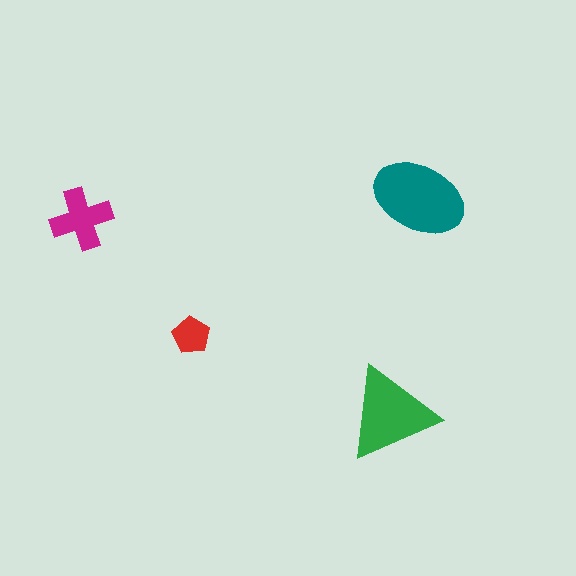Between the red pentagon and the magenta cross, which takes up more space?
The magenta cross.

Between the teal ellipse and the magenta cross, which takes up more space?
The teal ellipse.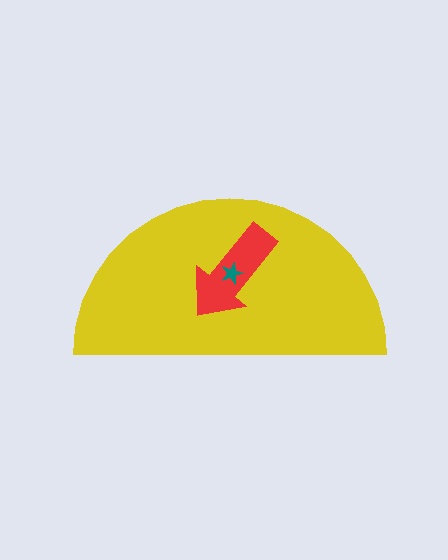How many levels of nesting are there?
3.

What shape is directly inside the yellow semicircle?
The red arrow.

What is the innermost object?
The teal star.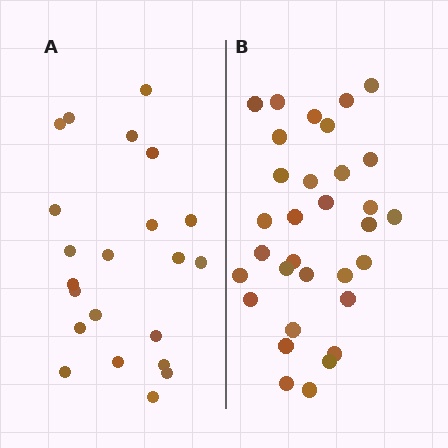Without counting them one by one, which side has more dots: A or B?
Region B (the right region) has more dots.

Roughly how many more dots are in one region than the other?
Region B has roughly 10 or so more dots than region A.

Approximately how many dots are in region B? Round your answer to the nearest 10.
About 30 dots. (The exact count is 32, which rounds to 30.)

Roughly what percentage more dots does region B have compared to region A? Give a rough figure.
About 45% more.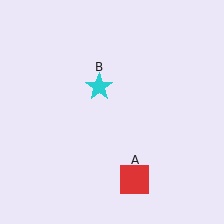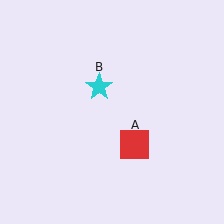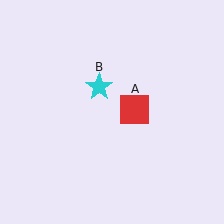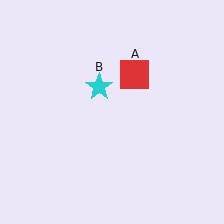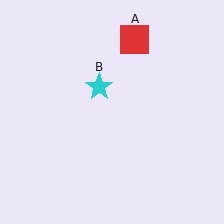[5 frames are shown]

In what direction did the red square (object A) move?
The red square (object A) moved up.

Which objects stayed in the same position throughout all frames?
Cyan star (object B) remained stationary.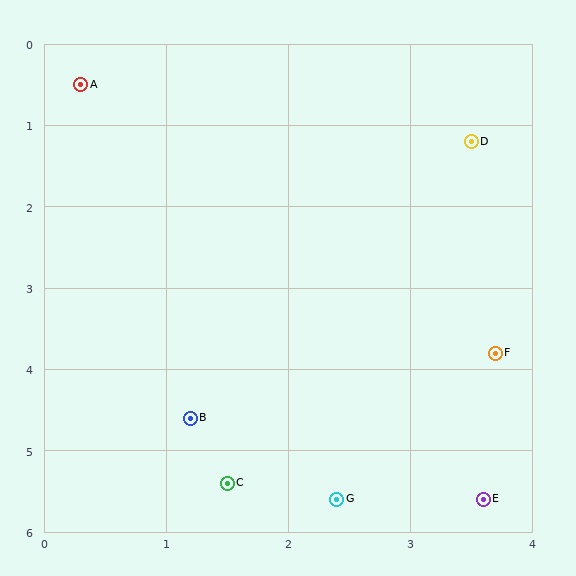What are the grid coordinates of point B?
Point B is at approximately (1.2, 4.6).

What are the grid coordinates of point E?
Point E is at approximately (3.6, 5.6).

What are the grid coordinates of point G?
Point G is at approximately (2.4, 5.6).